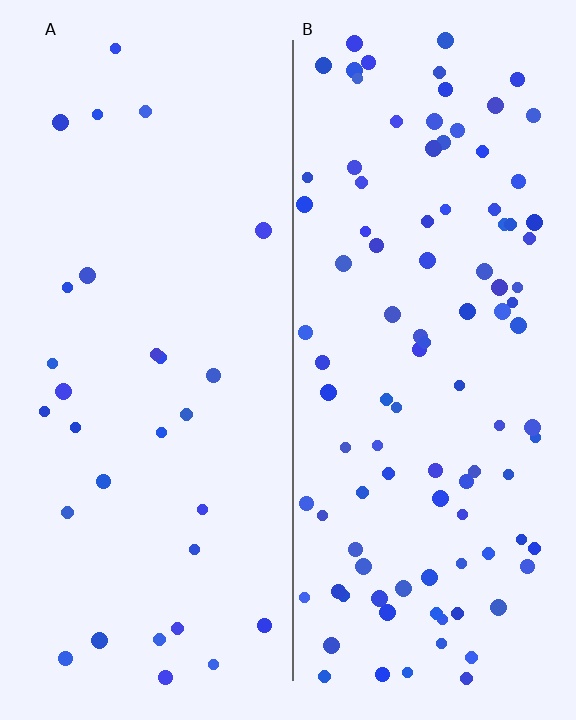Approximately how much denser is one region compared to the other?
Approximately 3.5× — region B over region A.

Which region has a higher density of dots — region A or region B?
B (the right).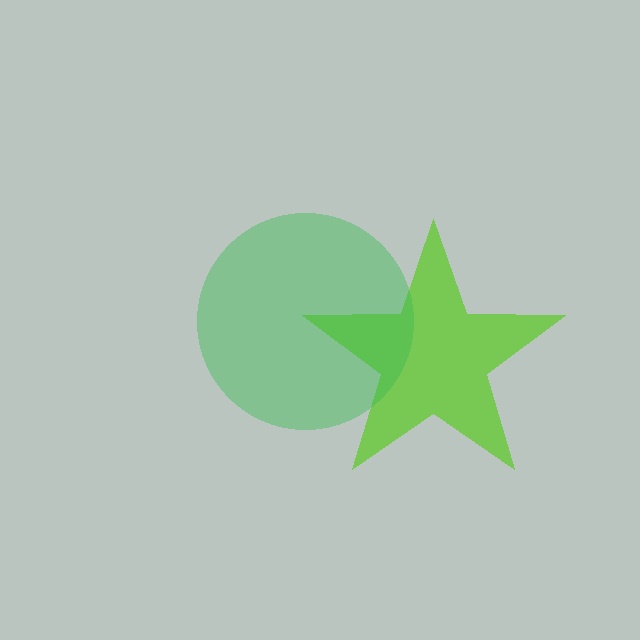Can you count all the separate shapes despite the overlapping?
Yes, there are 2 separate shapes.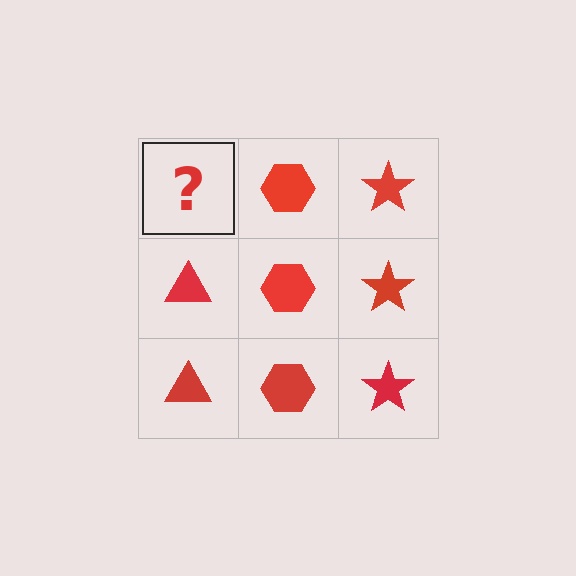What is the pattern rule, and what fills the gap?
The rule is that each column has a consistent shape. The gap should be filled with a red triangle.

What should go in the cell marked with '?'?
The missing cell should contain a red triangle.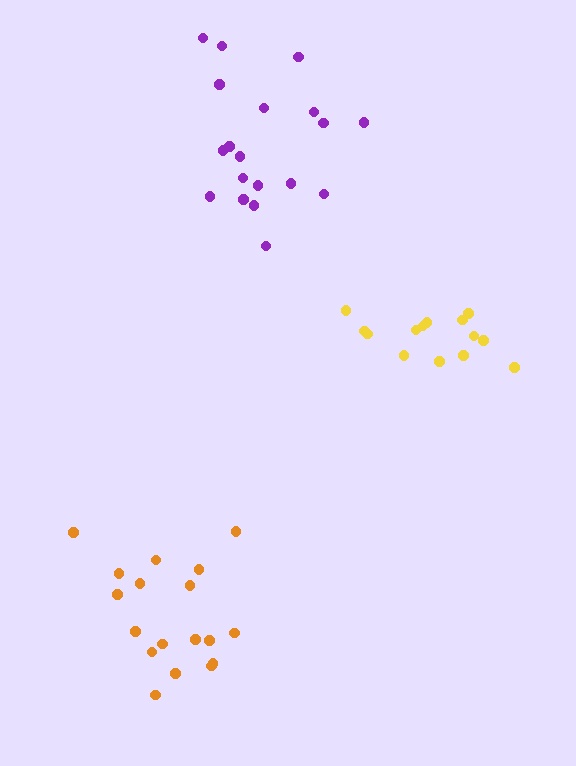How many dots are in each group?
Group 1: 14 dots, Group 2: 18 dots, Group 3: 19 dots (51 total).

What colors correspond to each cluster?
The clusters are colored: yellow, orange, purple.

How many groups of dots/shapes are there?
There are 3 groups.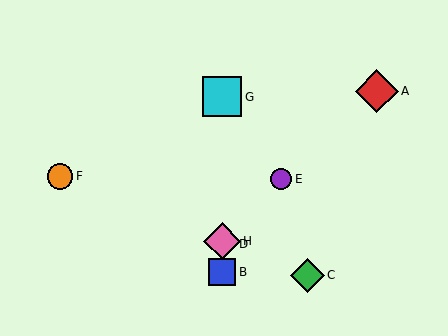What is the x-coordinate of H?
Object H is at x≈222.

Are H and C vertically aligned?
No, H is at x≈222 and C is at x≈307.